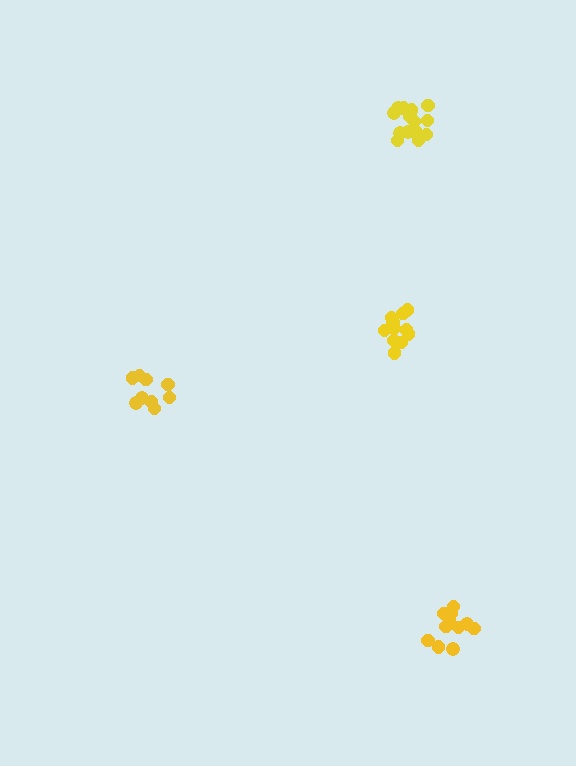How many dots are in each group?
Group 1: 11 dots, Group 2: 12 dots, Group 3: 9 dots, Group 4: 15 dots (47 total).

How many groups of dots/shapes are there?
There are 4 groups.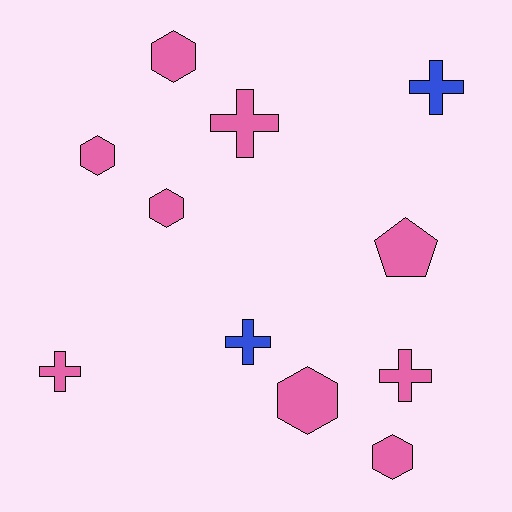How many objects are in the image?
There are 11 objects.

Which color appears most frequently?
Pink, with 9 objects.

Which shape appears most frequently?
Hexagon, with 5 objects.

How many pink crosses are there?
There are 3 pink crosses.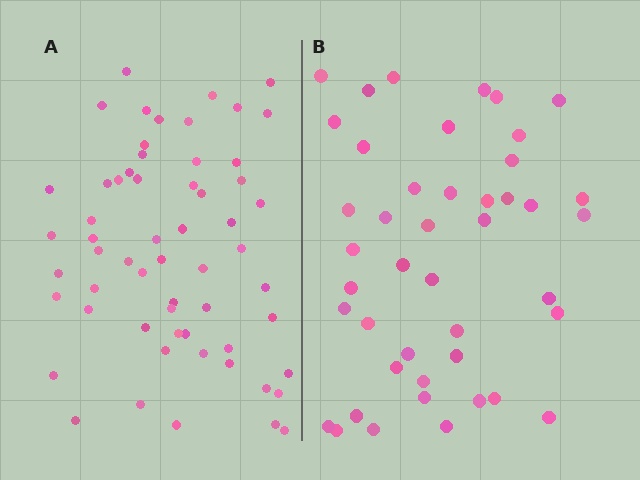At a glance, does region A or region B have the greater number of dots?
Region A (the left region) has more dots.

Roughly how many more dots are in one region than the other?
Region A has approximately 15 more dots than region B.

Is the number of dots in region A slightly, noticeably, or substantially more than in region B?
Region A has noticeably more, but not dramatically so. The ratio is roughly 1.3 to 1.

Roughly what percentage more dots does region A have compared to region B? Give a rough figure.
About 35% more.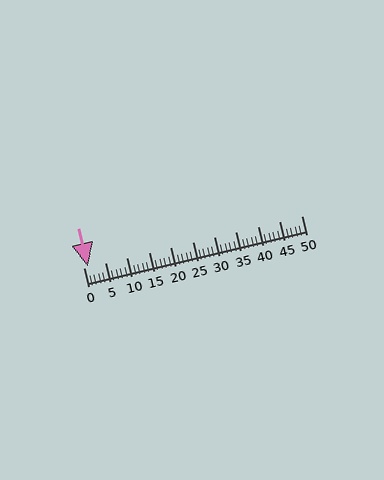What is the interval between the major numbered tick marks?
The major tick marks are spaced 5 units apart.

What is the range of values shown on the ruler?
The ruler shows values from 0 to 50.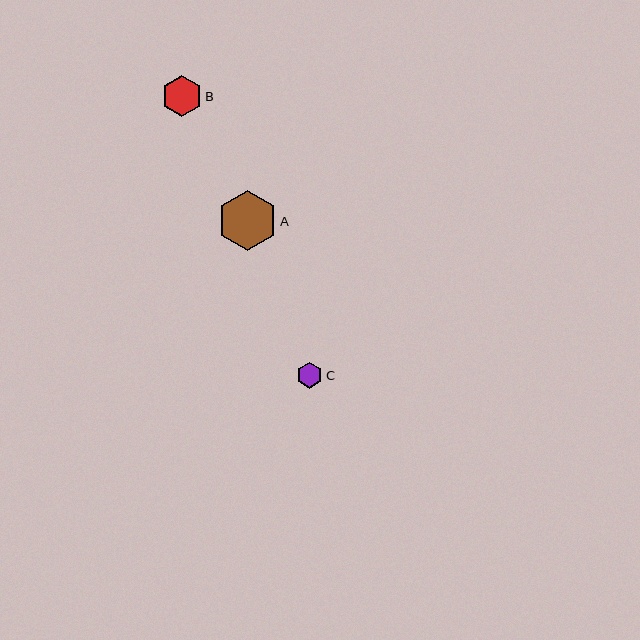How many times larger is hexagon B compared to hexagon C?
Hexagon B is approximately 1.6 times the size of hexagon C.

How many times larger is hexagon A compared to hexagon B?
Hexagon A is approximately 1.4 times the size of hexagon B.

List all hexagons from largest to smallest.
From largest to smallest: A, B, C.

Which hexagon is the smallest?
Hexagon C is the smallest with a size of approximately 26 pixels.